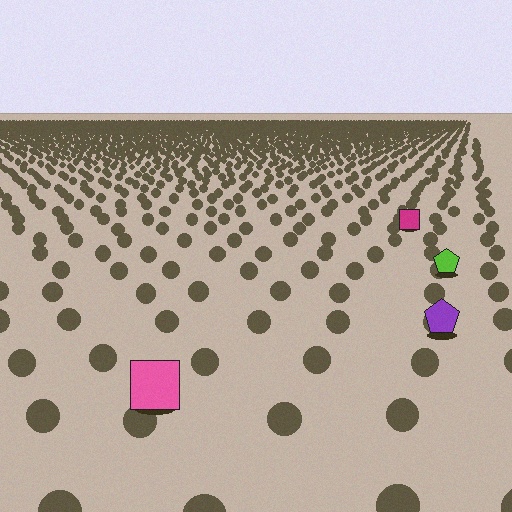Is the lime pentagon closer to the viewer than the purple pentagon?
No. The purple pentagon is closer — you can tell from the texture gradient: the ground texture is coarser near it.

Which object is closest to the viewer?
The pink square is closest. The texture marks near it are larger and more spread out.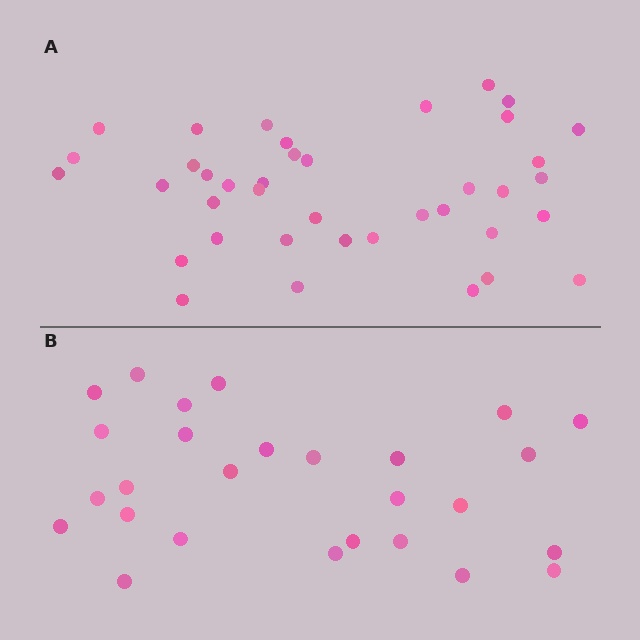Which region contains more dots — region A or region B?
Region A (the top region) has more dots.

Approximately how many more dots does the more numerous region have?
Region A has roughly 12 or so more dots than region B.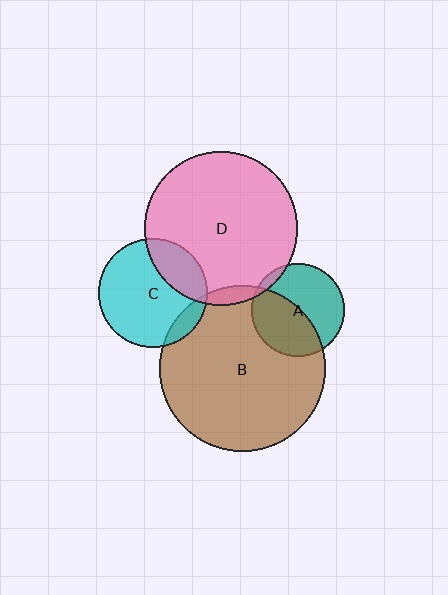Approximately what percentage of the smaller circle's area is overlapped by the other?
Approximately 10%.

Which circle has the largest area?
Circle B (brown).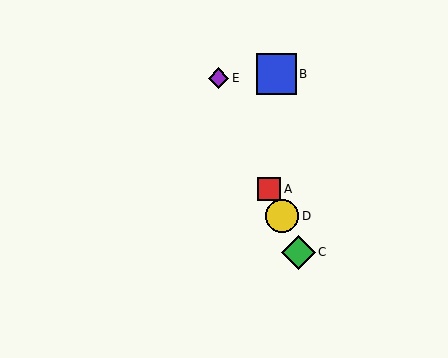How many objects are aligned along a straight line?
4 objects (A, C, D, E) are aligned along a straight line.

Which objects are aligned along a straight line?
Objects A, C, D, E are aligned along a straight line.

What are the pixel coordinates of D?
Object D is at (282, 216).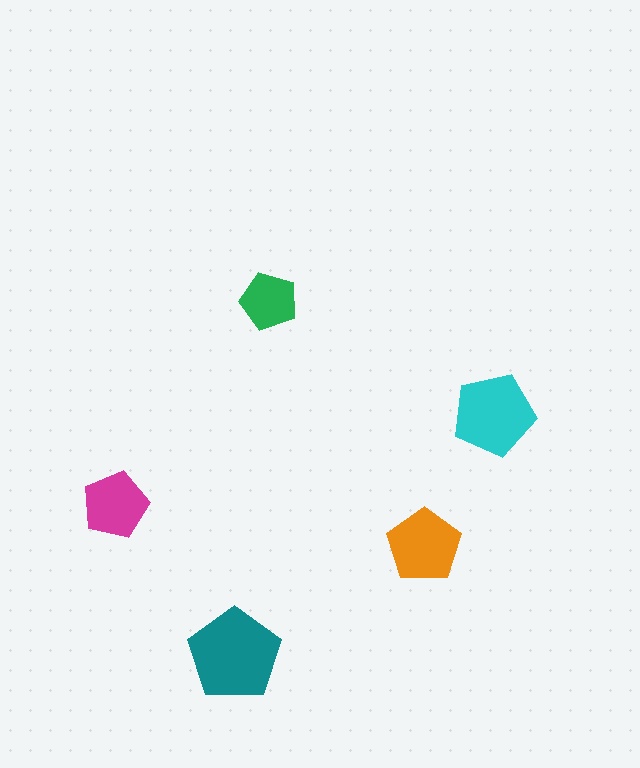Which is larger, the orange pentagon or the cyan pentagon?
The cyan one.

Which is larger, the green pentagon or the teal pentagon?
The teal one.